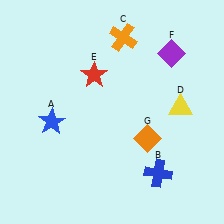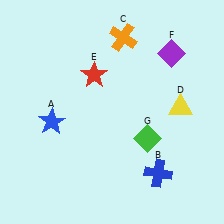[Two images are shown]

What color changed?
The diamond (G) changed from orange in Image 1 to green in Image 2.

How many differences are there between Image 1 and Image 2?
There is 1 difference between the two images.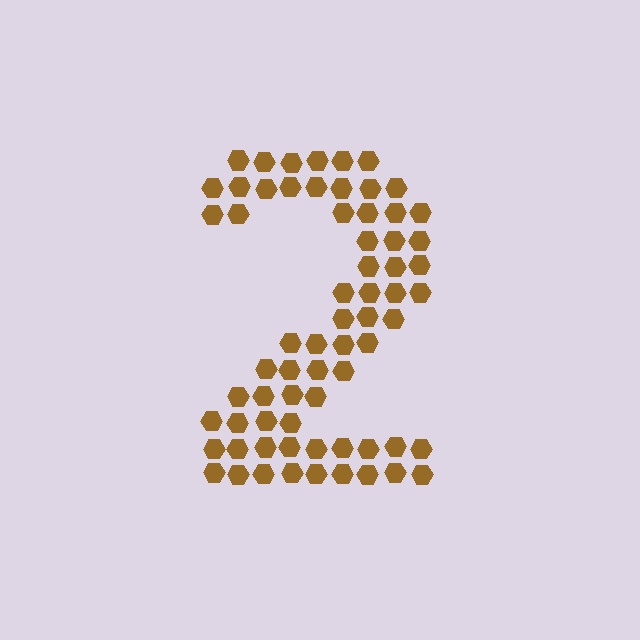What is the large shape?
The large shape is the digit 2.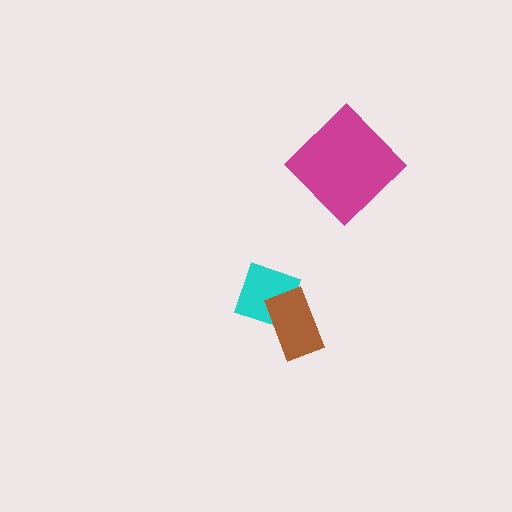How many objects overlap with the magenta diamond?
0 objects overlap with the magenta diamond.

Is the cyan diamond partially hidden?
Yes, it is partially covered by another shape.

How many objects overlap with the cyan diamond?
1 object overlaps with the cyan diamond.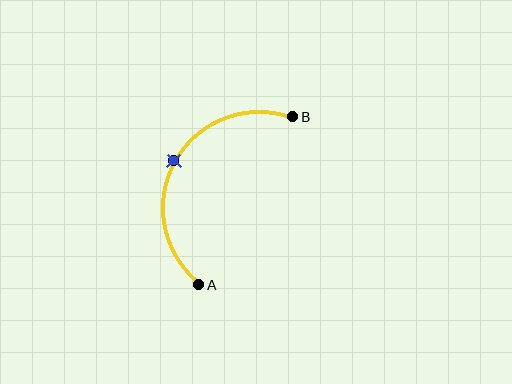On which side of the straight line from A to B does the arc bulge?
The arc bulges to the left of the straight line connecting A and B.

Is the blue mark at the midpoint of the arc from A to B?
Yes. The blue mark lies on the arc at equal arc-length from both A and B — it is the arc midpoint.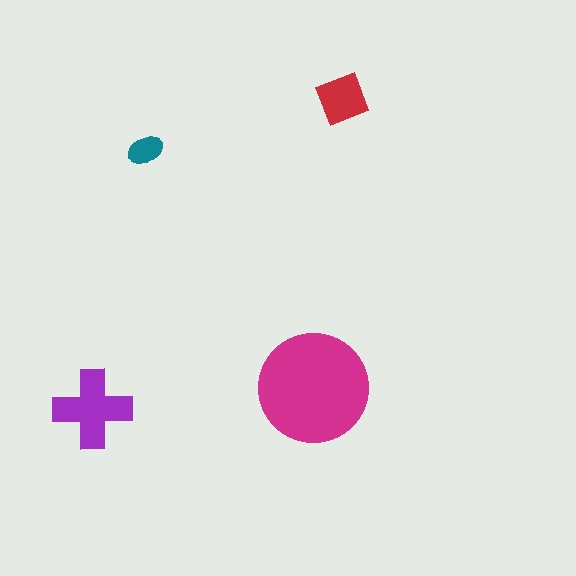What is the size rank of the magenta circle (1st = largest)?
1st.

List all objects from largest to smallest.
The magenta circle, the purple cross, the red diamond, the teal ellipse.